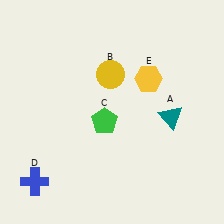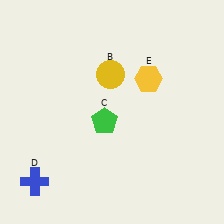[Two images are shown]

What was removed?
The teal triangle (A) was removed in Image 2.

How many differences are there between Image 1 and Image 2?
There is 1 difference between the two images.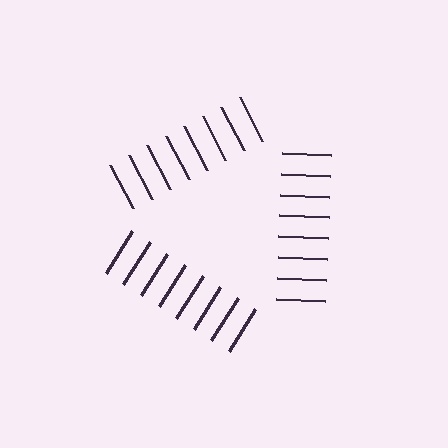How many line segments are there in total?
24 — 8 along each of the 3 edges.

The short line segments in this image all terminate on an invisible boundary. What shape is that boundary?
An illusory triangle — the line segments terminate on its edges but no continuous stroke is drawn.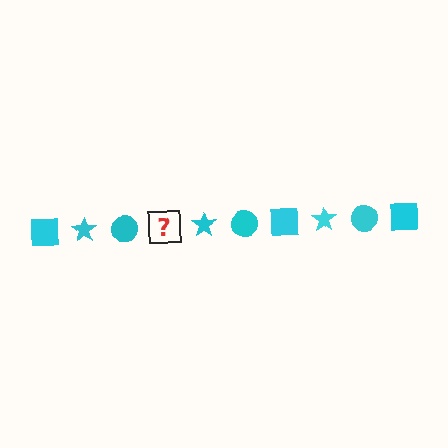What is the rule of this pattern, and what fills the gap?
The rule is that the pattern cycles through square, star, circle shapes in cyan. The gap should be filled with a cyan square.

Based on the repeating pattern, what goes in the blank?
The blank should be a cyan square.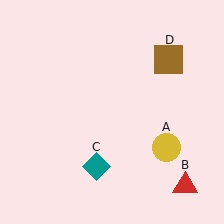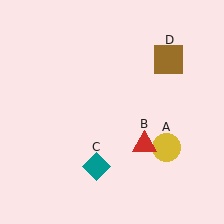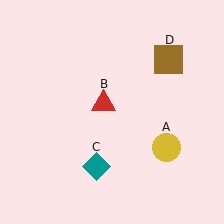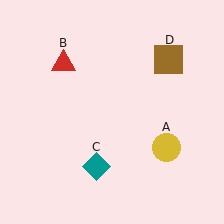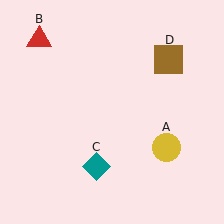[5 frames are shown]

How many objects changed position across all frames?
1 object changed position: red triangle (object B).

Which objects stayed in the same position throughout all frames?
Yellow circle (object A) and teal diamond (object C) and brown square (object D) remained stationary.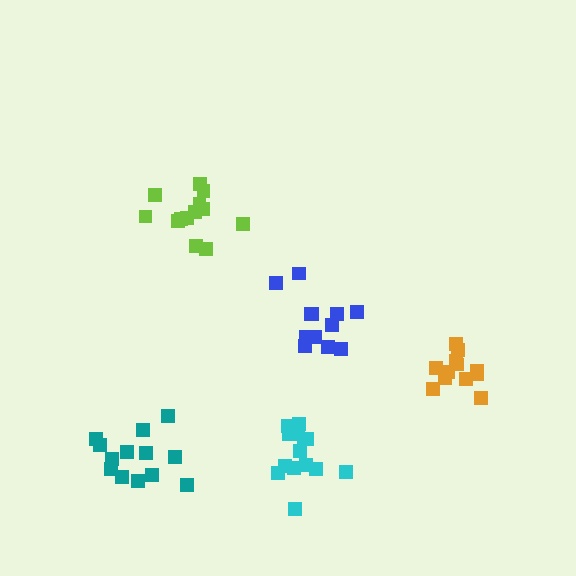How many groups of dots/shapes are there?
There are 5 groups.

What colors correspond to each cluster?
The clusters are colored: teal, lime, blue, orange, cyan.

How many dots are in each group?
Group 1: 13 dots, Group 2: 13 dots, Group 3: 12 dots, Group 4: 12 dots, Group 5: 14 dots (64 total).